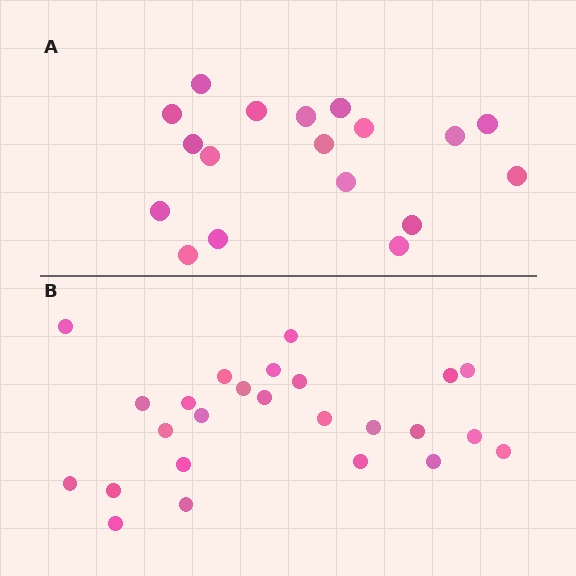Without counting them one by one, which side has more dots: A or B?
Region B (the bottom region) has more dots.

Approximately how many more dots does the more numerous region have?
Region B has roughly 8 or so more dots than region A.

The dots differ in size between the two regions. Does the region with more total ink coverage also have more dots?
No. Region A has more total ink coverage because its dots are larger, but region B actually contains more individual dots. Total area can be misleading — the number of items is what matters here.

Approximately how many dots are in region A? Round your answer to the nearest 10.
About 20 dots. (The exact count is 18, which rounds to 20.)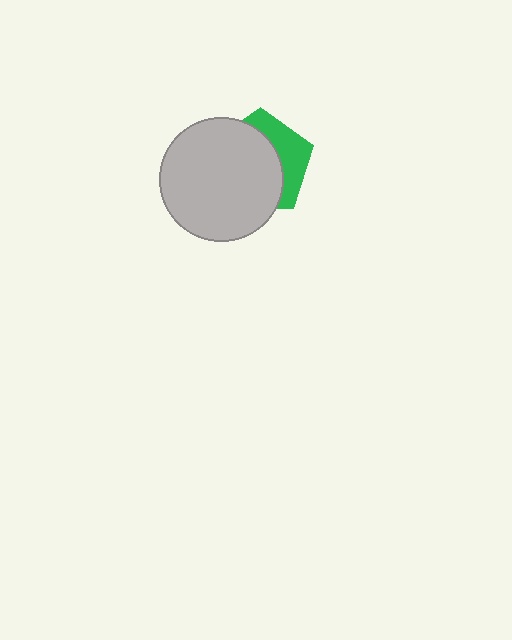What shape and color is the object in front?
The object in front is a light gray circle.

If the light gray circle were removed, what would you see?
You would see the complete green pentagon.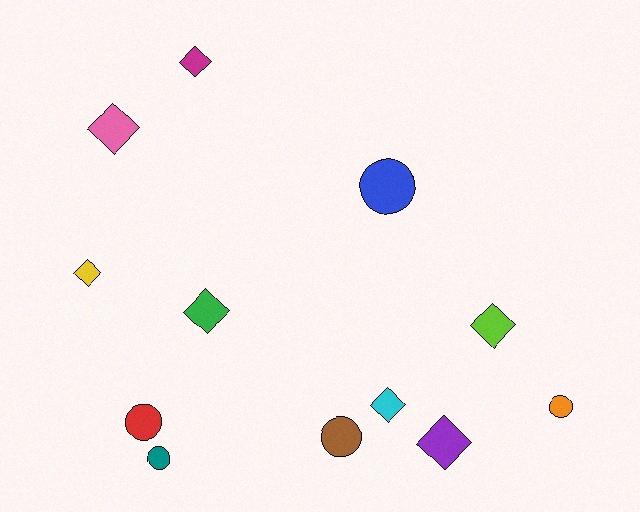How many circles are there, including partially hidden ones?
There are 5 circles.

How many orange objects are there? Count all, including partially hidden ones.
There is 1 orange object.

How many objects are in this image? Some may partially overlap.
There are 12 objects.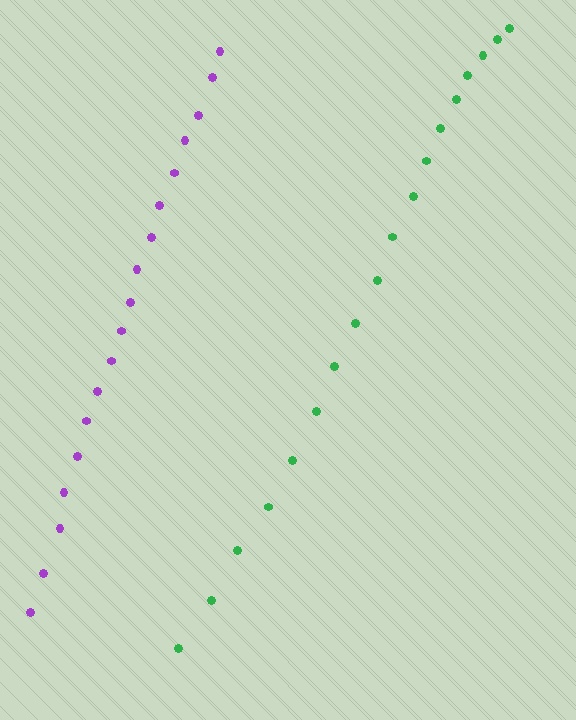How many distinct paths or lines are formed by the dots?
There are 2 distinct paths.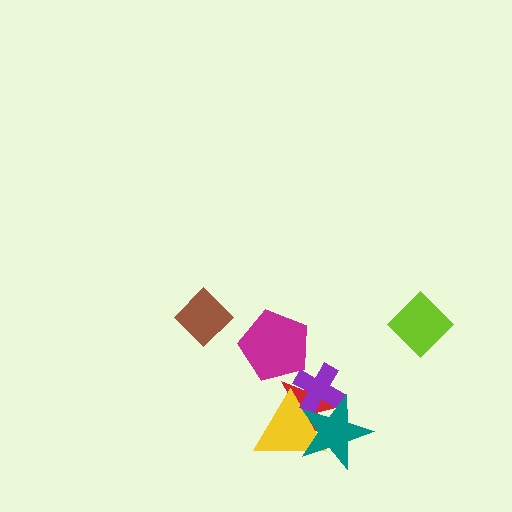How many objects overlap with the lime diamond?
0 objects overlap with the lime diamond.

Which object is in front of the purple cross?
The teal star is in front of the purple cross.